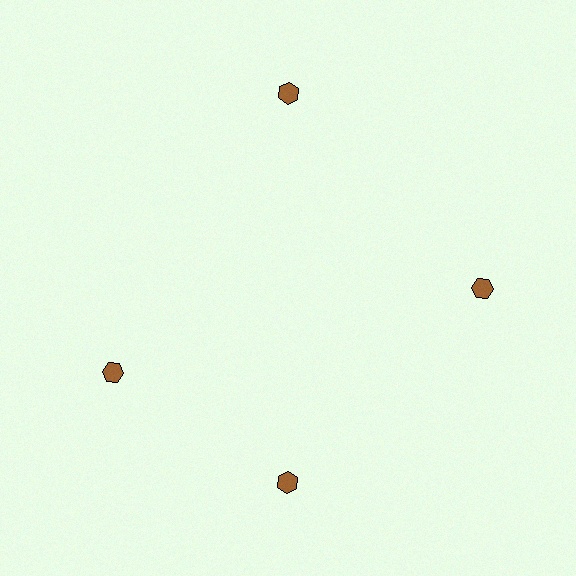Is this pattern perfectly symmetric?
No. The 4 brown hexagons are arranged in a ring, but one element near the 9 o'clock position is rotated out of alignment along the ring, breaking the 4-fold rotational symmetry.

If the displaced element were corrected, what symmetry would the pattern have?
It would have 4-fold rotational symmetry — the pattern would map onto itself every 90 degrees.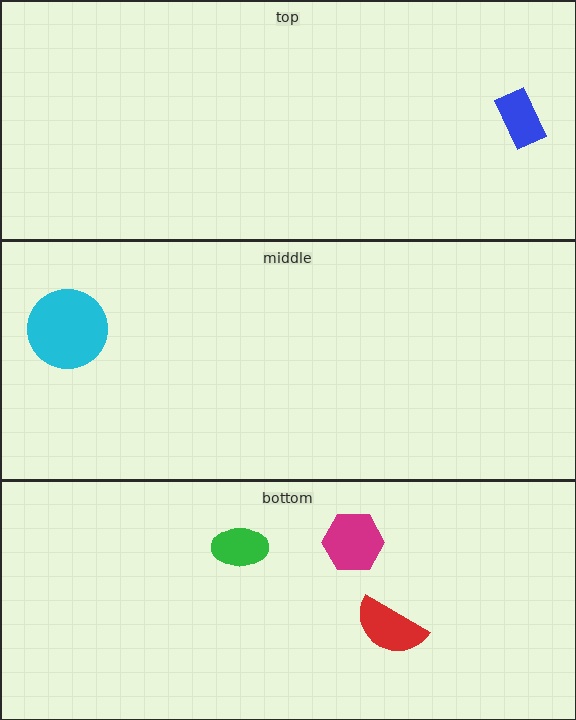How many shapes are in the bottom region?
3.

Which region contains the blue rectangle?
The top region.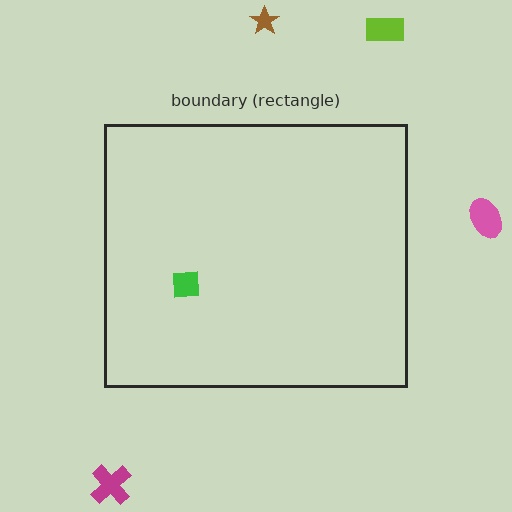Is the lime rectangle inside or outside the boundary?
Outside.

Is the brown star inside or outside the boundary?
Outside.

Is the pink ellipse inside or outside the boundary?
Outside.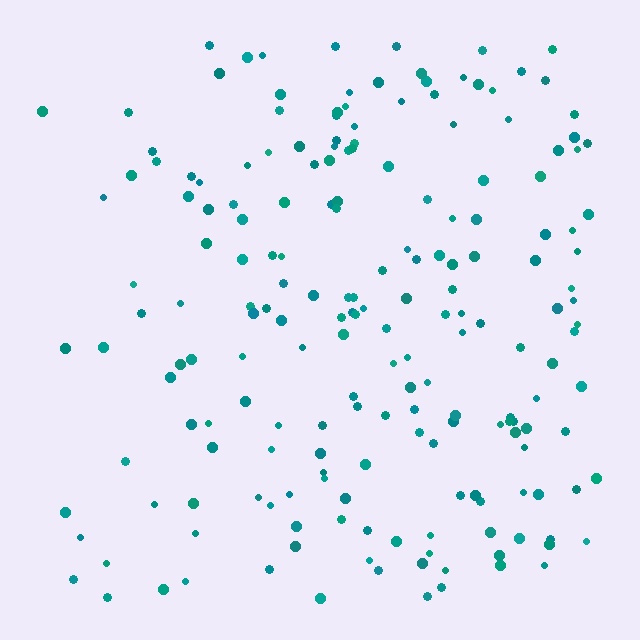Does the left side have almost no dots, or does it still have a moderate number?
Still a moderate number, just noticeably fewer than the right.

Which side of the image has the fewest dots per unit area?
The left.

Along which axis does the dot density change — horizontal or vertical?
Horizontal.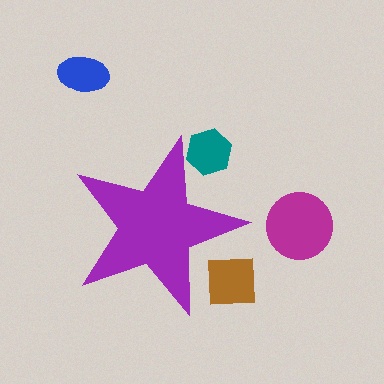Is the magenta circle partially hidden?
No, the magenta circle is fully visible.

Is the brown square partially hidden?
Yes, the brown square is partially hidden behind the purple star.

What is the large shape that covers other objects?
A purple star.